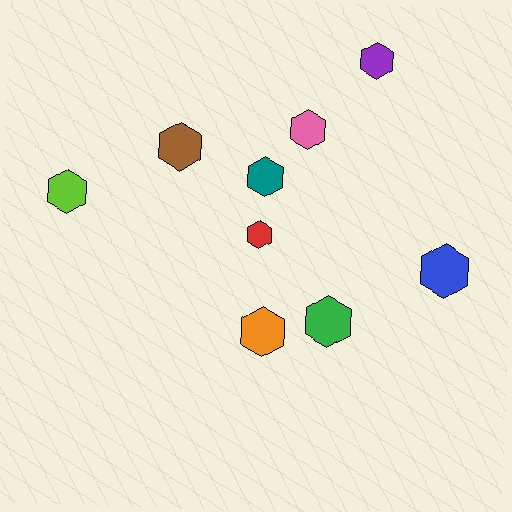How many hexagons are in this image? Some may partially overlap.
There are 9 hexagons.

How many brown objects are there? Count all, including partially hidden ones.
There is 1 brown object.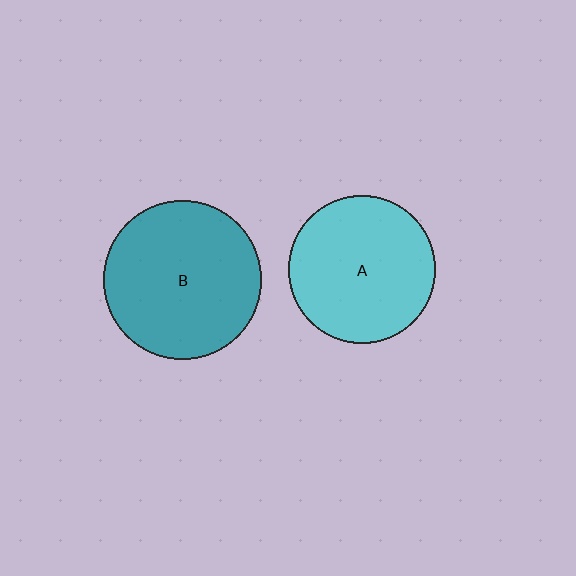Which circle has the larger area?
Circle B (teal).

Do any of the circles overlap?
No, none of the circles overlap.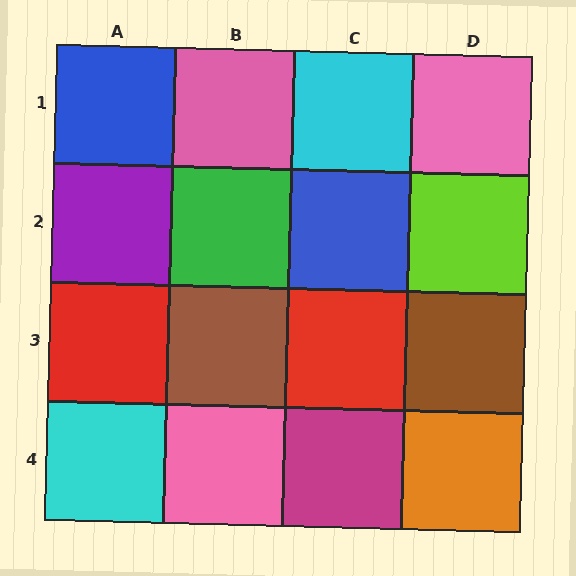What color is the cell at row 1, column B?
Pink.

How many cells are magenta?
1 cell is magenta.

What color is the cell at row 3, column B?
Brown.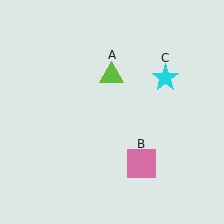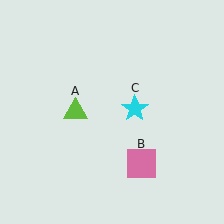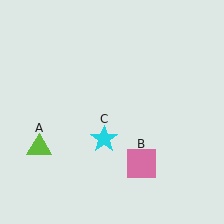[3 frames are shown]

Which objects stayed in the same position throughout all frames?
Pink square (object B) remained stationary.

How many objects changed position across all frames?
2 objects changed position: lime triangle (object A), cyan star (object C).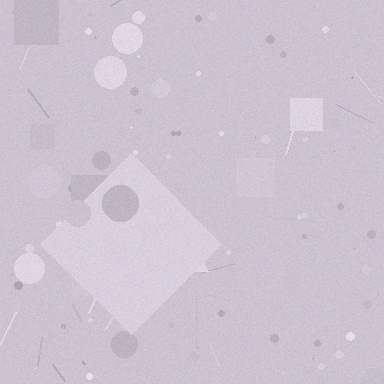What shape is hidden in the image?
A diamond is hidden in the image.